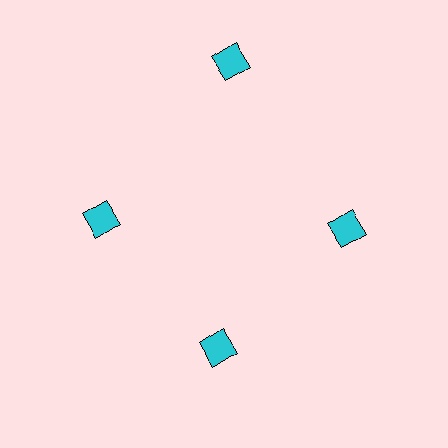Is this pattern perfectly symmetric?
No. The 4 cyan squares are arranged in a ring, but one element near the 12 o'clock position is pushed outward from the center, breaking the 4-fold rotational symmetry.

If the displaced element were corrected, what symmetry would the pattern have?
It would have 4-fold rotational symmetry — the pattern would map onto itself every 90 degrees.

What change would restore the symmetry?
The symmetry would be restored by moving it inward, back onto the ring so that all 4 squares sit at equal angles and equal distance from the center.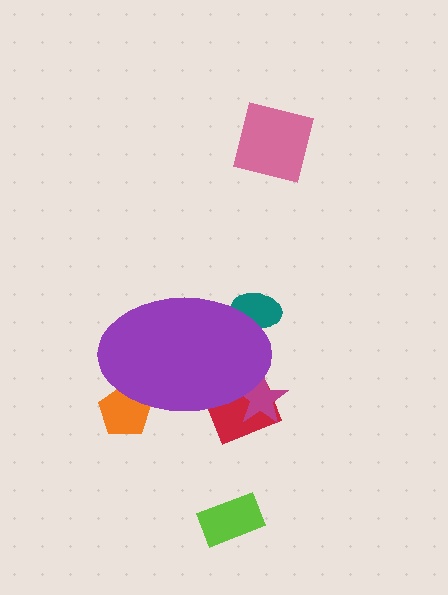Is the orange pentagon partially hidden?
Yes, the orange pentagon is partially hidden behind the purple ellipse.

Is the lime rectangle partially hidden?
No, the lime rectangle is fully visible.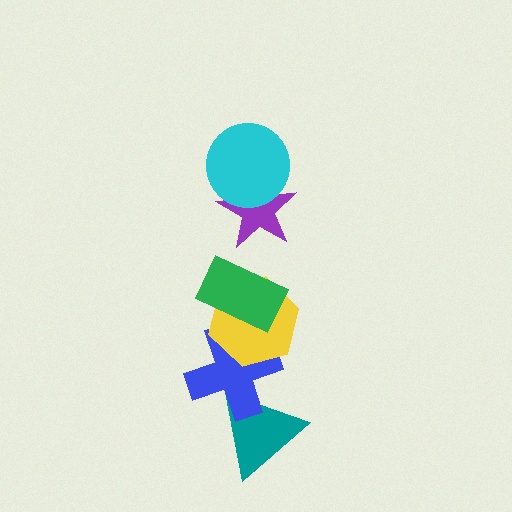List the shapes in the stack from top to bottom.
From top to bottom: the cyan circle, the purple star, the green rectangle, the yellow hexagon, the blue cross, the teal triangle.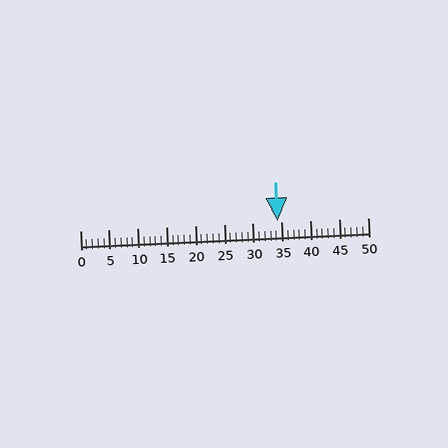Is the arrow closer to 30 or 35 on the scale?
The arrow is closer to 35.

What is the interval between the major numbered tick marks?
The major tick marks are spaced 5 units apart.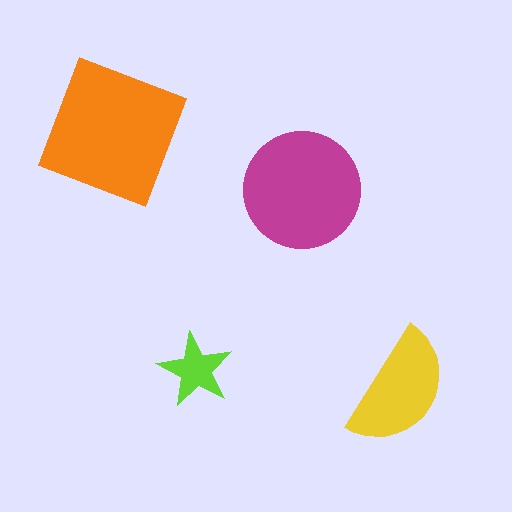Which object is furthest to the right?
The yellow semicircle is rightmost.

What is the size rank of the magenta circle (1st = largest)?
2nd.